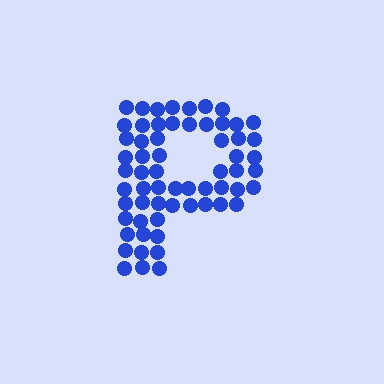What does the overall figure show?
The overall figure shows the letter P.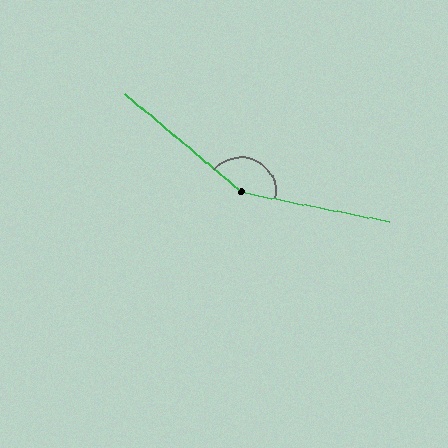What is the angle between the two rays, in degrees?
Approximately 151 degrees.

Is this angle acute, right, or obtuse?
It is obtuse.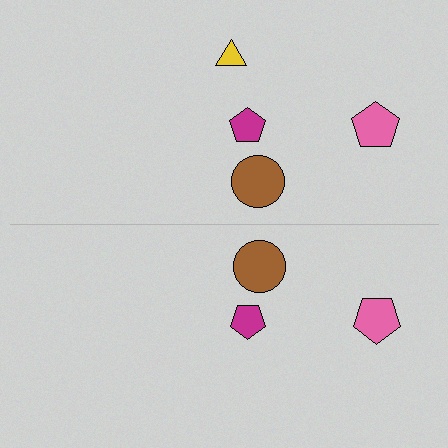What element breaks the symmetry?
A yellow triangle is missing from the bottom side.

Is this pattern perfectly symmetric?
No, the pattern is not perfectly symmetric. A yellow triangle is missing from the bottom side.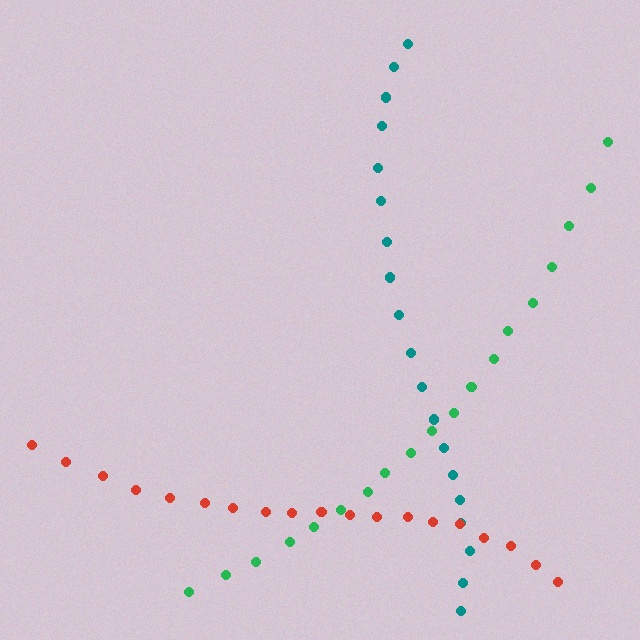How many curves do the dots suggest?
There are 3 distinct paths.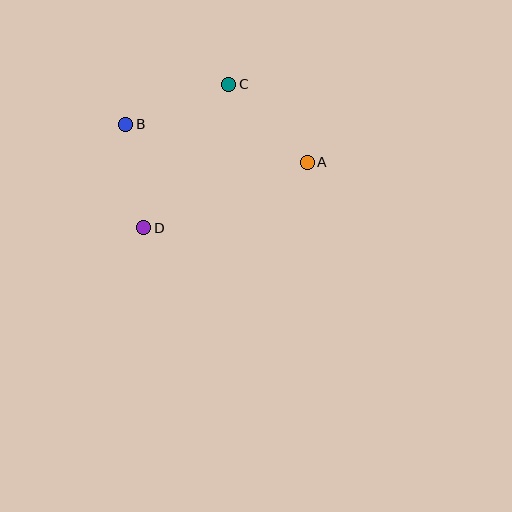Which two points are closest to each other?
Points B and D are closest to each other.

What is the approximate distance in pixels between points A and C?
The distance between A and C is approximately 111 pixels.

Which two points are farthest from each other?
Points A and B are farthest from each other.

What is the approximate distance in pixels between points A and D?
The distance between A and D is approximately 176 pixels.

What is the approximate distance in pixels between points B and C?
The distance between B and C is approximately 111 pixels.